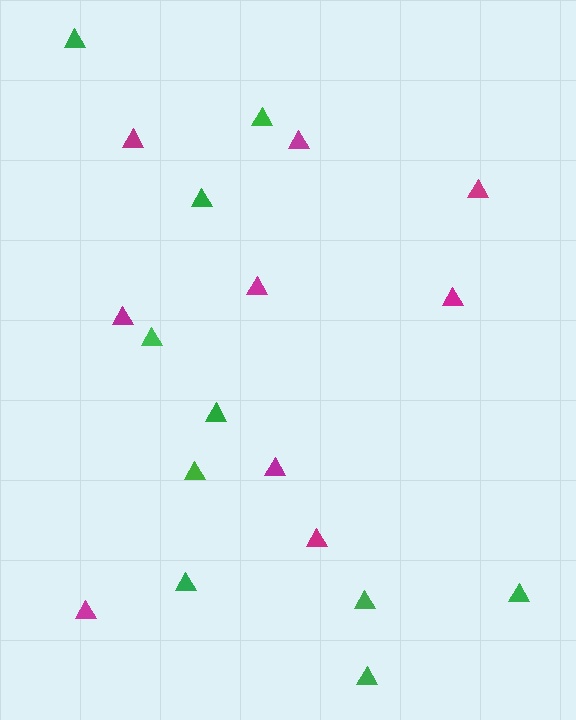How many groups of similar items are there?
There are 2 groups: one group of green triangles (10) and one group of magenta triangles (9).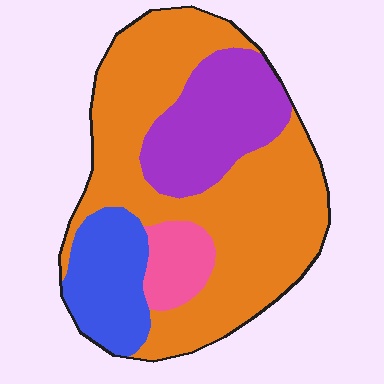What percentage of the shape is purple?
Purple covers 21% of the shape.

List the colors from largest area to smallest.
From largest to smallest: orange, purple, blue, pink.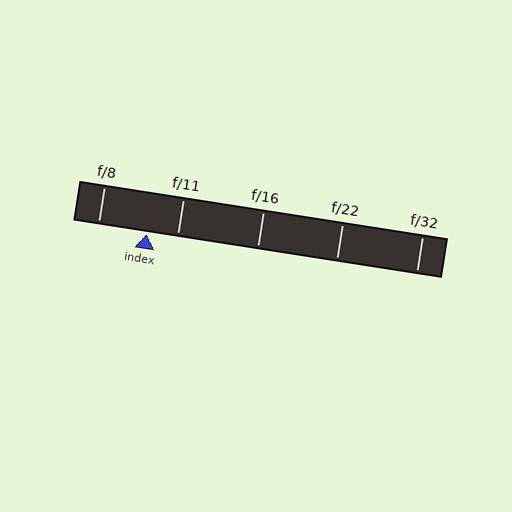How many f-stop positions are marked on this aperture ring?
There are 5 f-stop positions marked.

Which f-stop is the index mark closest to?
The index mark is closest to f/11.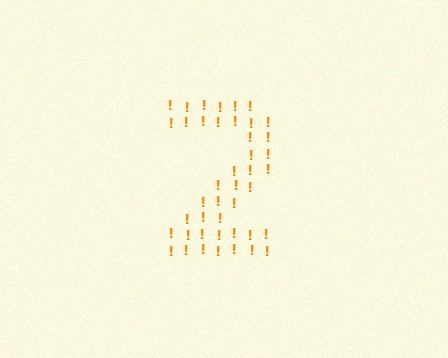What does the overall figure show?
The overall figure shows the digit 2.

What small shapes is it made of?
It is made of small exclamation marks.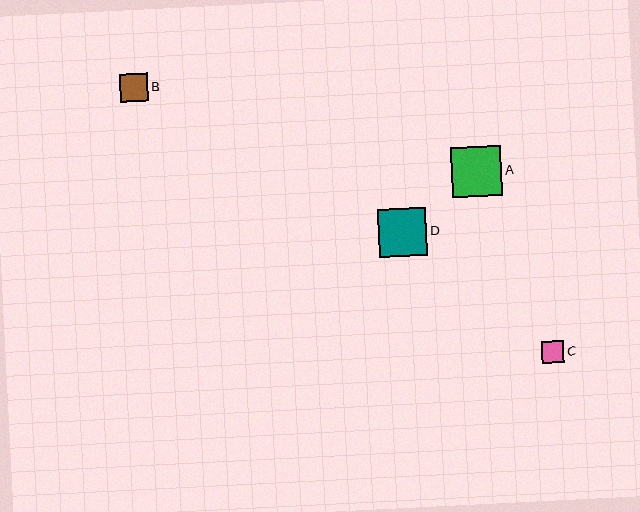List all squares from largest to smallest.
From largest to smallest: A, D, B, C.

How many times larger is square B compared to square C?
Square B is approximately 1.2 times the size of square C.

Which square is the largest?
Square A is the largest with a size of approximately 50 pixels.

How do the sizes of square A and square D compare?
Square A and square D are approximately the same size.